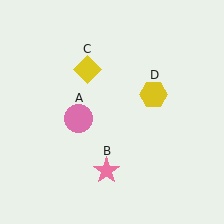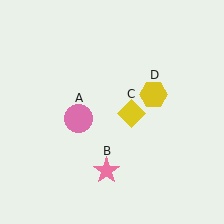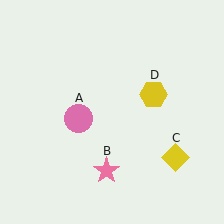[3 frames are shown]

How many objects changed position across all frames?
1 object changed position: yellow diamond (object C).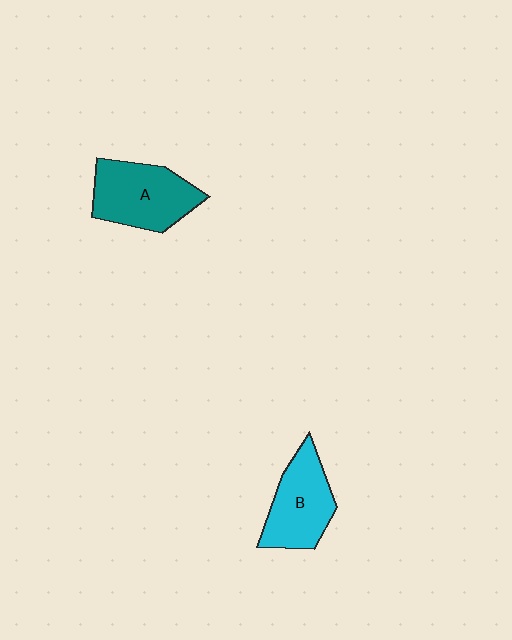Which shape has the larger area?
Shape A (teal).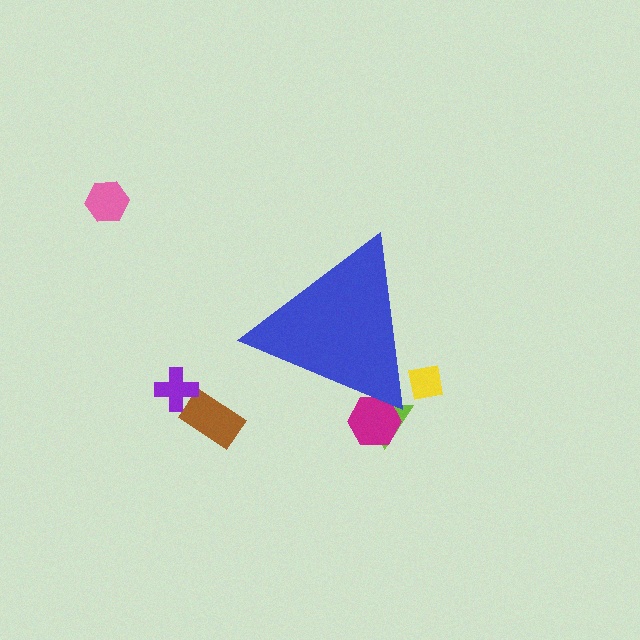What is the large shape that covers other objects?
A blue triangle.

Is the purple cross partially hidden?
No, the purple cross is fully visible.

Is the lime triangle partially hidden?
Yes, the lime triangle is partially hidden behind the blue triangle.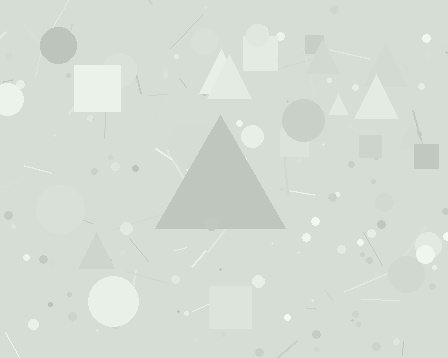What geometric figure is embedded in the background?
A triangle is embedded in the background.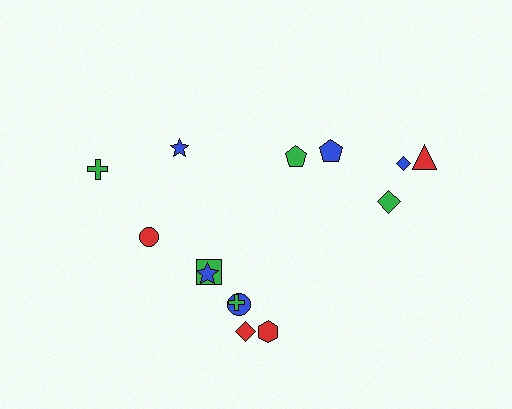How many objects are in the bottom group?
There are 6 objects.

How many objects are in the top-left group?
There are 3 objects.